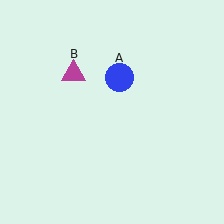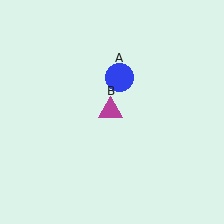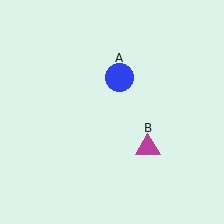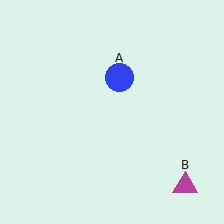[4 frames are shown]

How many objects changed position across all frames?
1 object changed position: magenta triangle (object B).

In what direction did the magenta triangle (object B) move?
The magenta triangle (object B) moved down and to the right.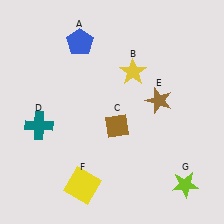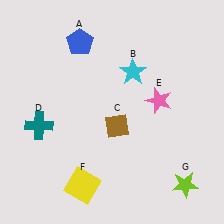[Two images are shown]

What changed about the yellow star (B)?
In Image 1, B is yellow. In Image 2, it changed to cyan.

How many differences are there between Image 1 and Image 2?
There are 2 differences between the two images.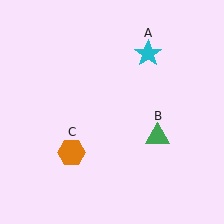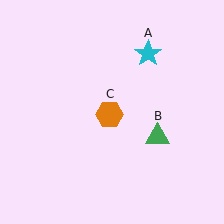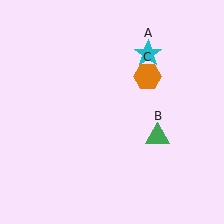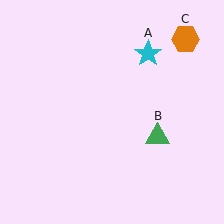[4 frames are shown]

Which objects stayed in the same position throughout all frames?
Cyan star (object A) and green triangle (object B) remained stationary.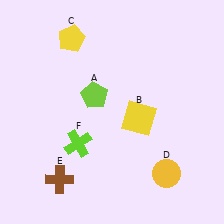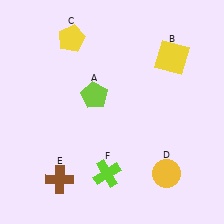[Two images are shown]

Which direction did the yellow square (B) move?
The yellow square (B) moved up.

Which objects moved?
The objects that moved are: the yellow square (B), the lime cross (F).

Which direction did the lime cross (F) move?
The lime cross (F) moved down.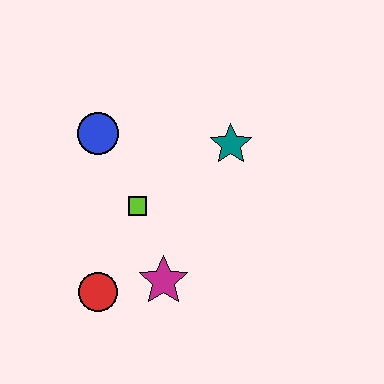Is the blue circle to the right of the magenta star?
No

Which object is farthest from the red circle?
The teal star is farthest from the red circle.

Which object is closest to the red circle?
The magenta star is closest to the red circle.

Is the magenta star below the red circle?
No